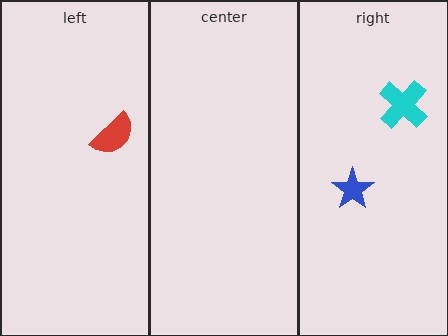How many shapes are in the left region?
1.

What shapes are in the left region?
The red semicircle.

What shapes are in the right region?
The blue star, the cyan cross.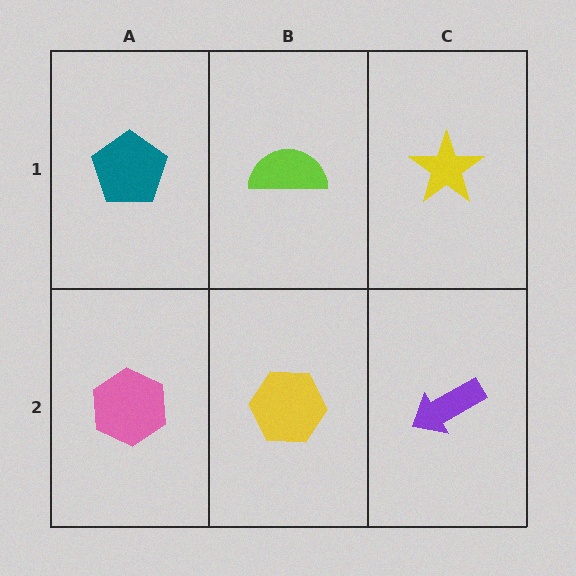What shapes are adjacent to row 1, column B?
A yellow hexagon (row 2, column B), a teal pentagon (row 1, column A), a yellow star (row 1, column C).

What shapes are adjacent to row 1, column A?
A pink hexagon (row 2, column A), a lime semicircle (row 1, column B).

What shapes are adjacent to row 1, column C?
A purple arrow (row 2, column C), a lime semicircle (row 1, column B).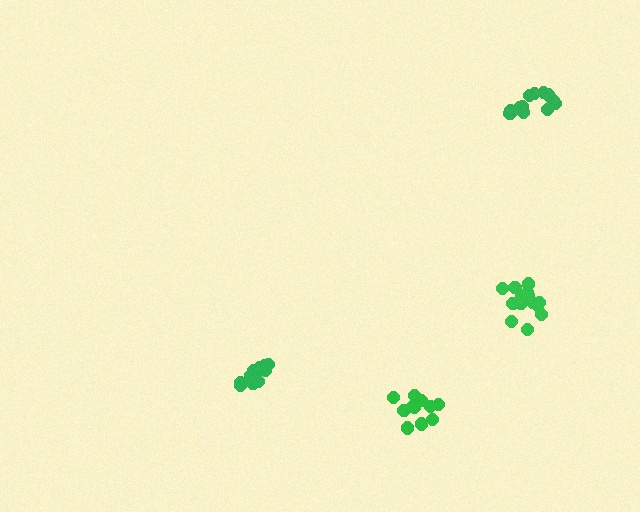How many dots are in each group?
Group 1: 12 dots, Group 2: 12 dots, Group 3: 16 dots, Group 4: 11 dots (51 total).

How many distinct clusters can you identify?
There are 4 distinct clusters.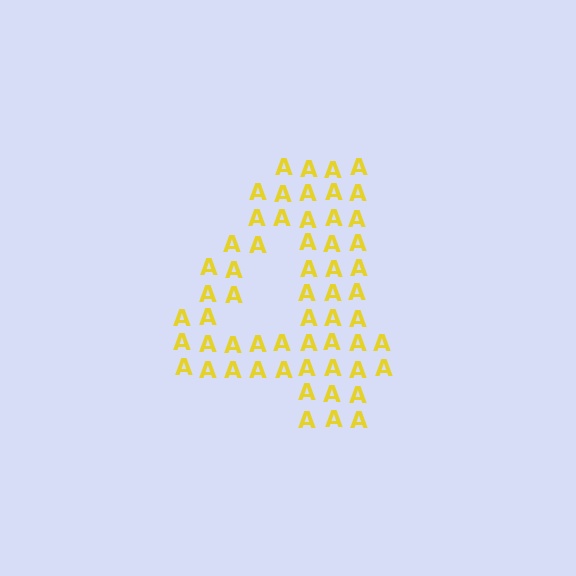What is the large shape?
The large shape is the digit 4.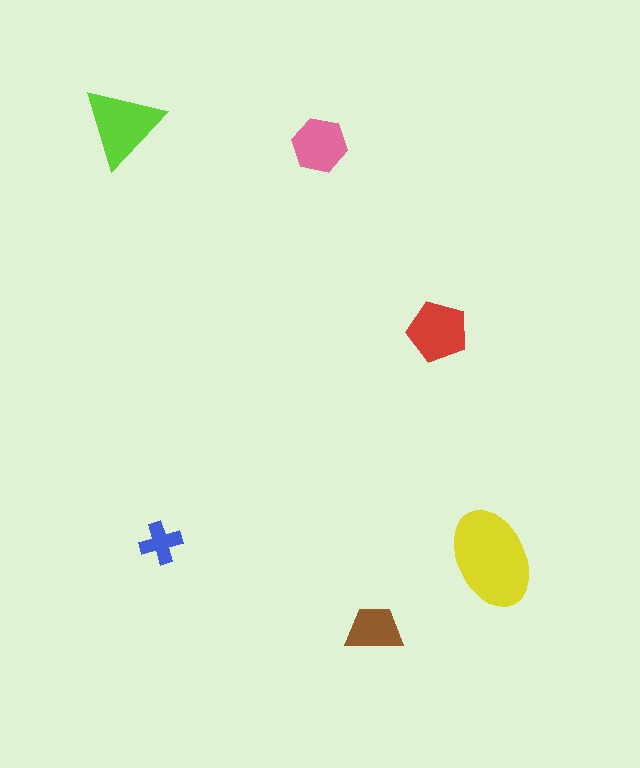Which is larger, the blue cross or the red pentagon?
The red pentagon.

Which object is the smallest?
The blue cross.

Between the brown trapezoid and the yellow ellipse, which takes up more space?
The yellow ellipse.